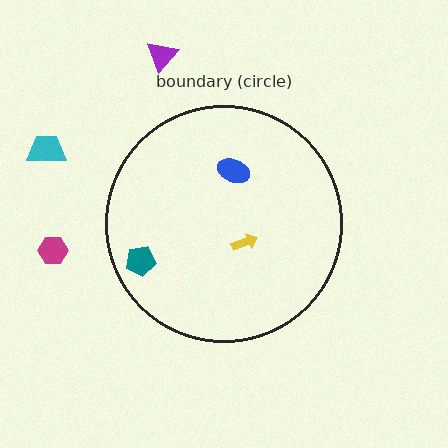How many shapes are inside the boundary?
3 inside, 3 outside.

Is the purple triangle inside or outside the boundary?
Outside.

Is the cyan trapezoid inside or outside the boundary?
Outside.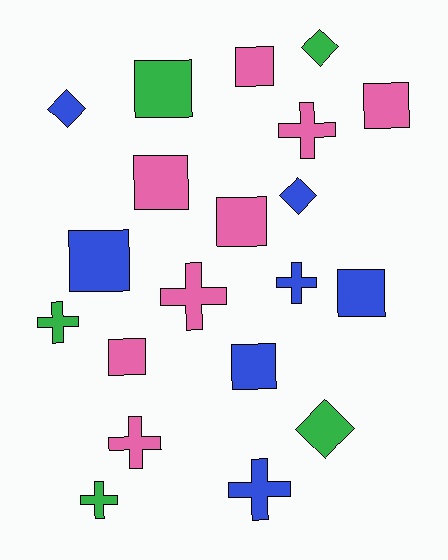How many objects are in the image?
There are 20 objects.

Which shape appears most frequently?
Square, with 9 objects.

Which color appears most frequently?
Pink, with 8 objects.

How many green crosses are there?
There are 2 green crosses.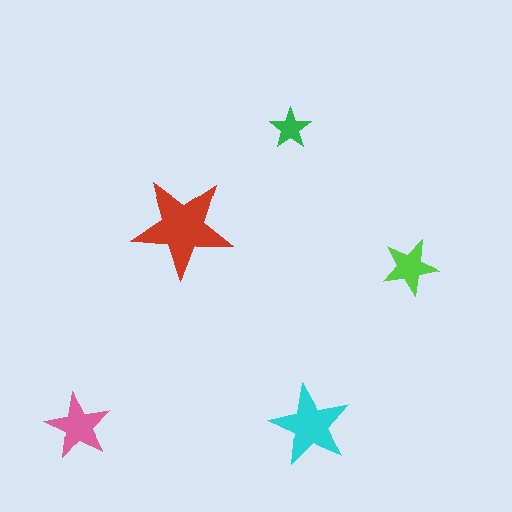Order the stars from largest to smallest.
the red one, the cyan one, the pink one, the lime one, the green one.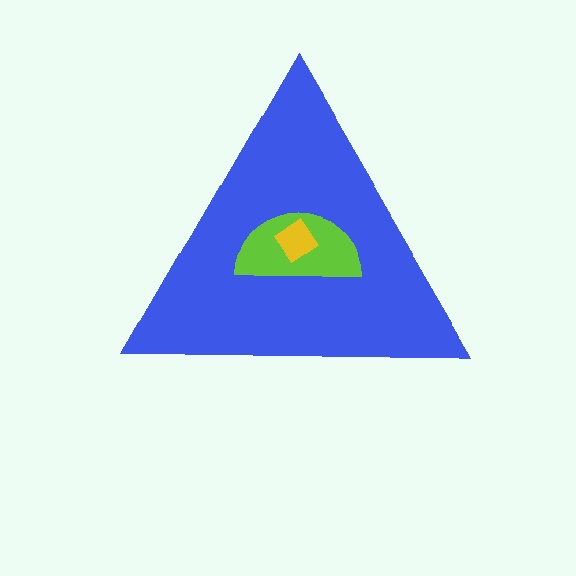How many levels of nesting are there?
3.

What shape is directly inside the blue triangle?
The lime semicircle.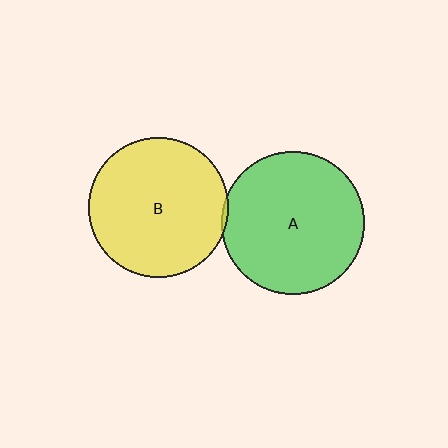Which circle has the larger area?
Circle A (green).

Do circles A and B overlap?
Yes.